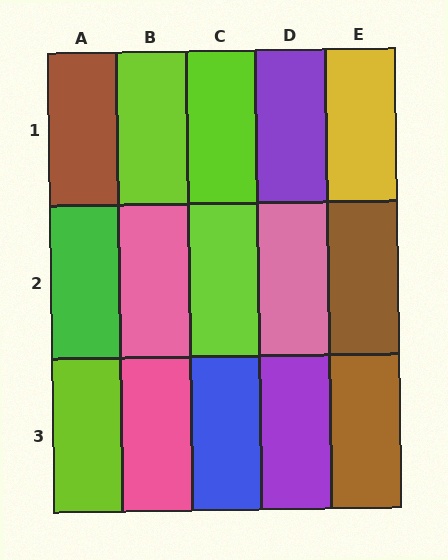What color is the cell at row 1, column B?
Lime.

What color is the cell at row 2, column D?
Pink.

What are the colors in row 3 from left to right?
Lime, pink, blue, purple, brown.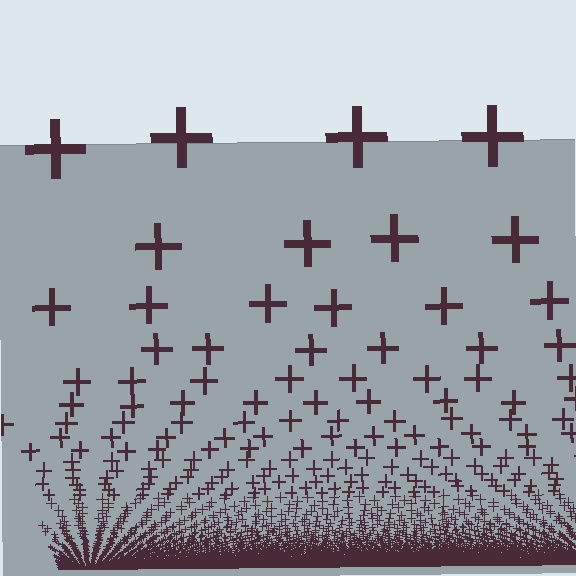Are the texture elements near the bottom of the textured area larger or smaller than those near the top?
Smaller. The gradient is inverted — elements near the bottom are smaller and denser.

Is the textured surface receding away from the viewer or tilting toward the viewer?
The surface appears to tilt toward the viewer. Texture elements get larger and sparser toward the top.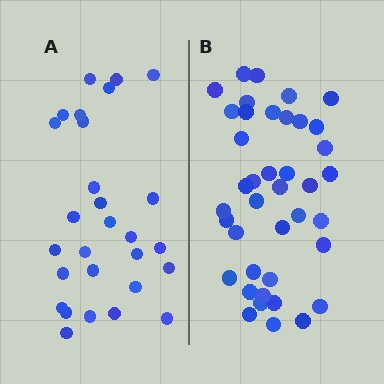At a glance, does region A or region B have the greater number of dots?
Region B (the right region) has more dots.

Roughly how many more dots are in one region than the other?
Region B has roughly 12 or so more dots than region A.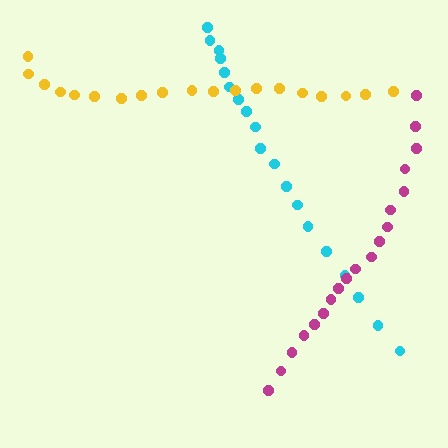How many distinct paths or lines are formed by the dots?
There are 3 distinct paths.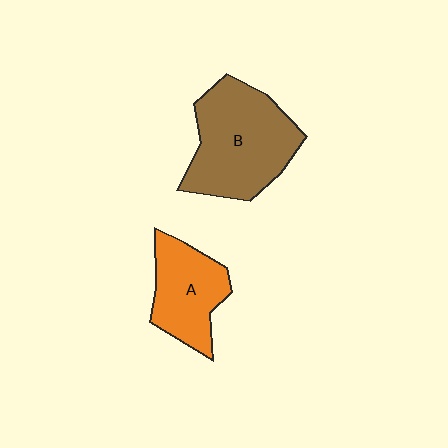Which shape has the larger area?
Shape B (brown).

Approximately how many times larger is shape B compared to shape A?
Approximately 1.5 times.